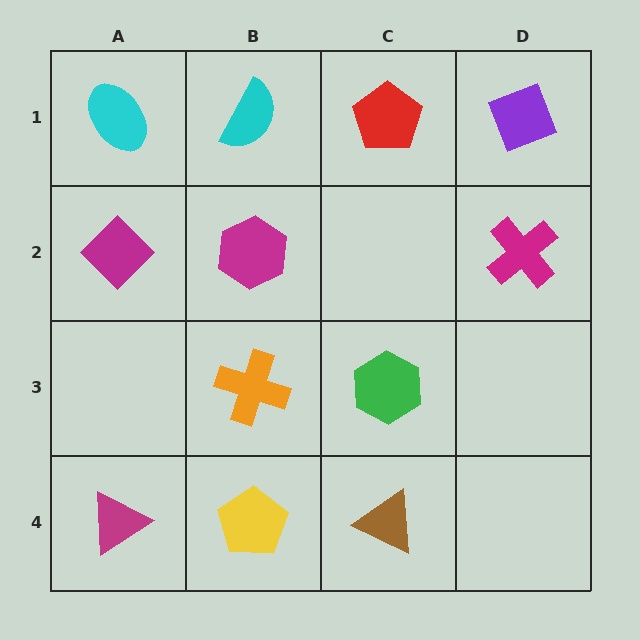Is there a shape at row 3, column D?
No, that cell is empty.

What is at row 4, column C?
A brown triangle.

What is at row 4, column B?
A yellow pentagon.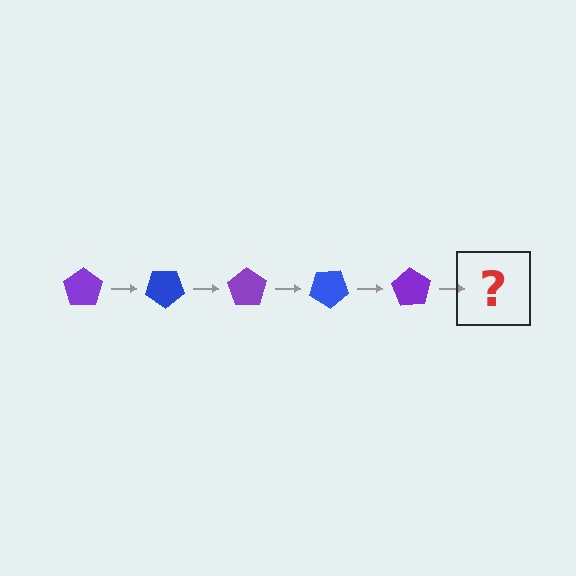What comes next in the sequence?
The next element should be a blue pentagon, rotated 175 degrees from the start.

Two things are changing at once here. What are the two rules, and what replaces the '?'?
The two rules are that it rotates 35 degrees each step and the color cycles through purple and blue. The '?' should be a blue pentagon, rotated 175 degrees from the start.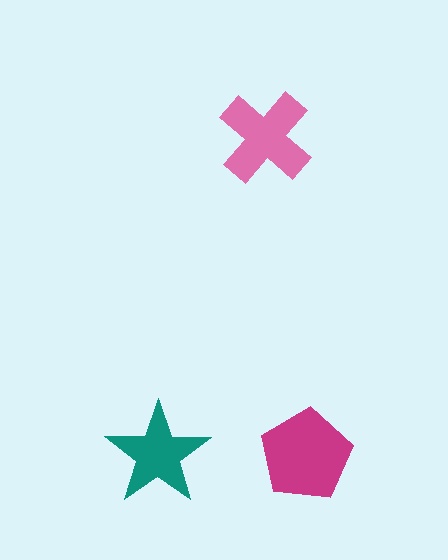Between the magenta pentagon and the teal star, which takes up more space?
The magenta pentagon.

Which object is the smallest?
The teal star.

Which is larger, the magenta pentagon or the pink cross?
The magenta pentagon.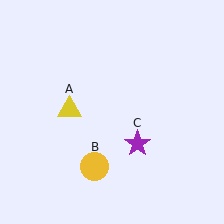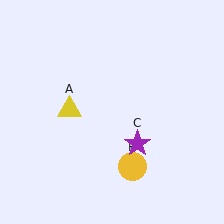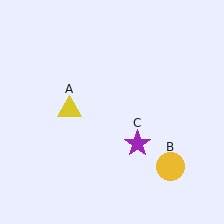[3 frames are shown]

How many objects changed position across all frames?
1 object changed position: yellow circle (object B).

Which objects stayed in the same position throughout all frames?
Yellow triangle (object A) and purple star (object C) remained stationary.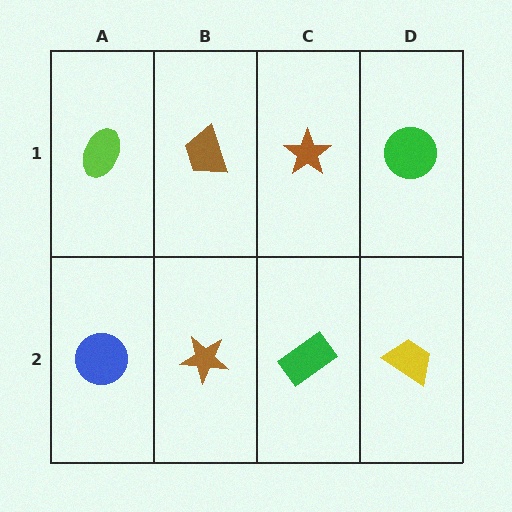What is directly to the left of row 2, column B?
A blue circle.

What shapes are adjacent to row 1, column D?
A yellow trapezoid (row 2, column D), a brown star (row 1, column C).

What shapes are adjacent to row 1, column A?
A blue circle (row 2, column A), a brown trapezoid (row 1, column B).